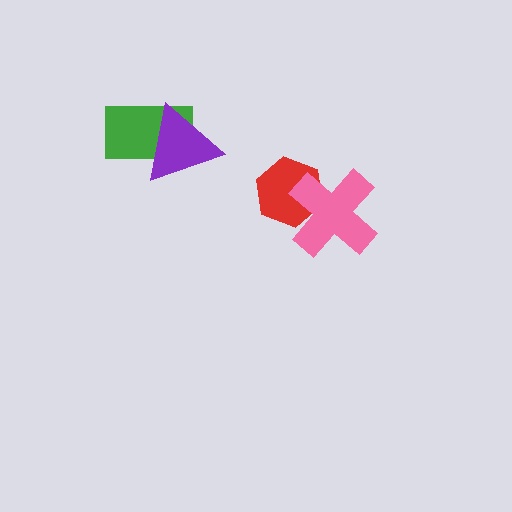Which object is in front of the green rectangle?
The purple triangle is in front of the green rectangle.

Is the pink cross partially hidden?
No, no other shape covers it.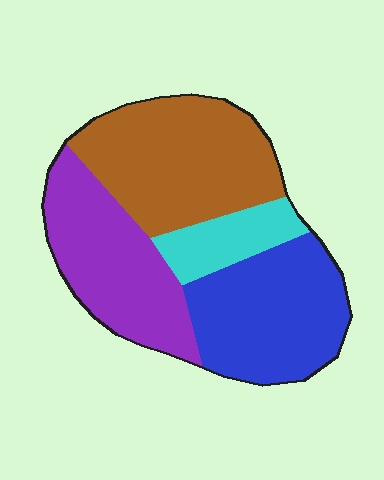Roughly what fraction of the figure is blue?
Blue covers about 30% of the figure.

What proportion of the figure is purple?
Purple takes up about one quarter (1/4) of the figure.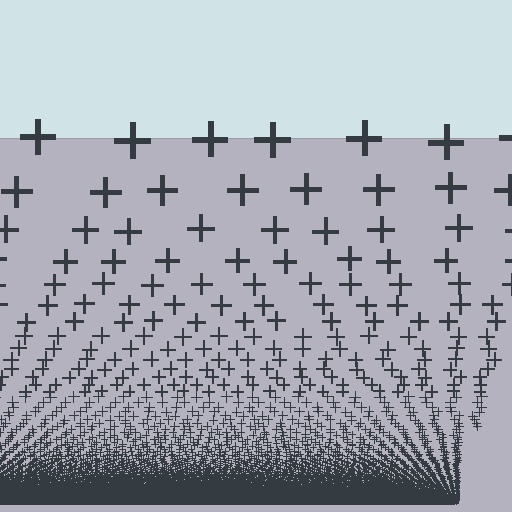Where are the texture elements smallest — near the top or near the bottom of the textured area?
Near the bottom.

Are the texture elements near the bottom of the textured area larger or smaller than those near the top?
Smaller. The gradient is inverted — elements near the bottom are smaller and denser.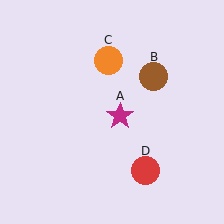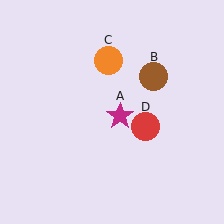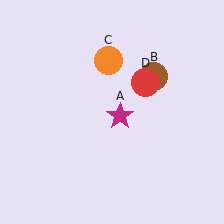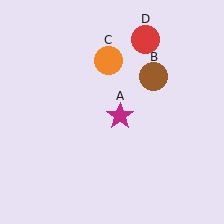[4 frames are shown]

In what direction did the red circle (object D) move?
The red circle (object D) moved up.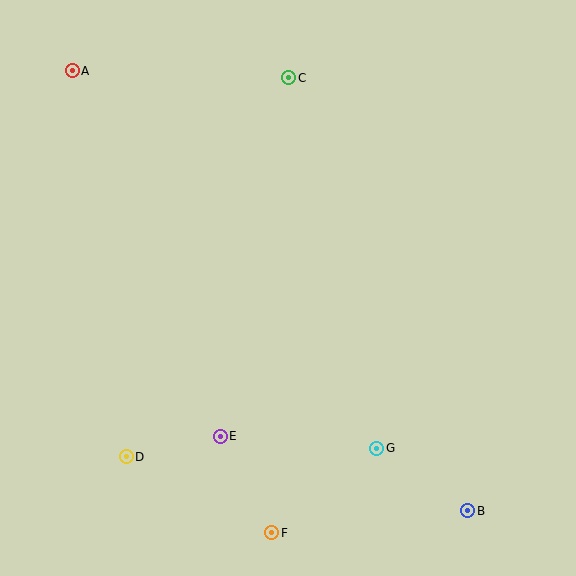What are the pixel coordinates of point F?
Point F is at (272, 533).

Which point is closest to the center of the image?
Point E at (220, 436) is closest to the center.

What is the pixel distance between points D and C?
The distance between D and C is 412 pixels.